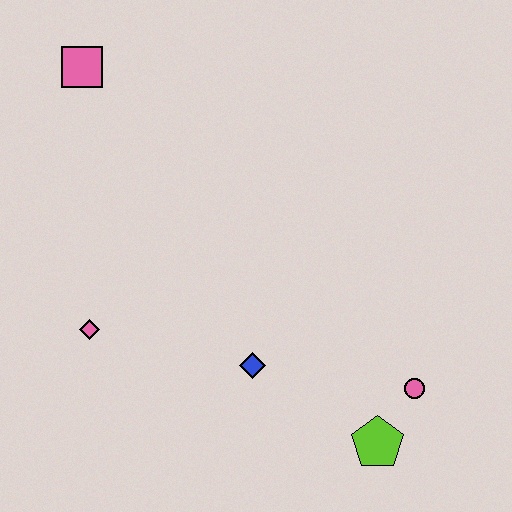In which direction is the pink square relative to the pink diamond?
The pink square is above the pink diamond.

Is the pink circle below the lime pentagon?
No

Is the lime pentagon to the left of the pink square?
No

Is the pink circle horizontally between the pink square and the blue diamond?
No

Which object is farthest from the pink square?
The lime pentagon is farthest from the pink square.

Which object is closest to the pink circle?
The lime pentagon is closest to the pink circle.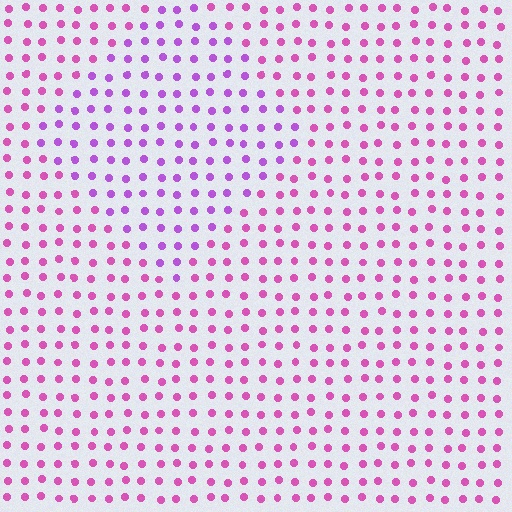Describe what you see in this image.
The image is filled with small pink elements in a uniform arrangement. A diamond-shaped region is visible where the elements are tinted to a slightly different hue, forming a subtle color boundary.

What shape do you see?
I see a diamond.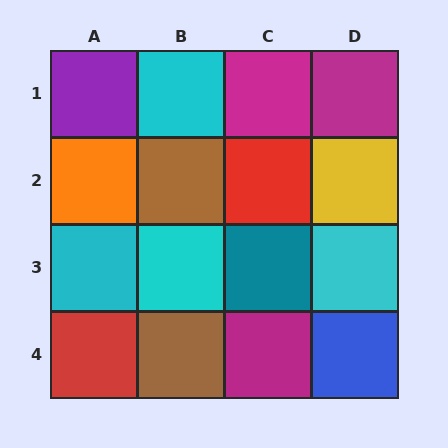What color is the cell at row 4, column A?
Red.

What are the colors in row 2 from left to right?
Orange, brown, red, yellow.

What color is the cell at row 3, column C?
Teal.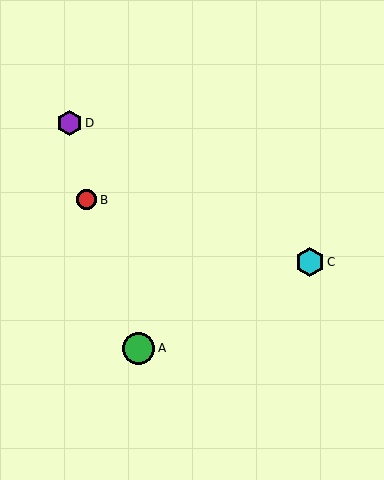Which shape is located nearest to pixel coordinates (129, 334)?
The green circle (labeled A) at (139, 348) is nearest to that location.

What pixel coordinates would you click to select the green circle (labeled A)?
Click at (139, 348) to select the green circle A.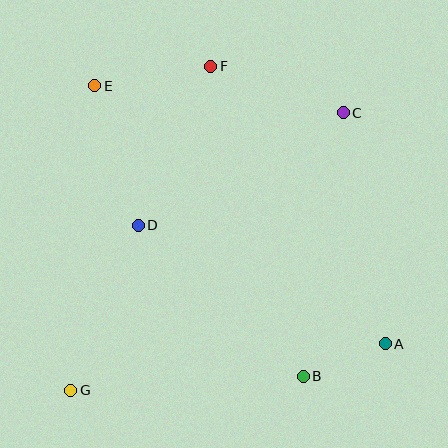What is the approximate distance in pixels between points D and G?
The distance between D and G is approximately 178 pixels.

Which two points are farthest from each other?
Points C and G are farthest from each other.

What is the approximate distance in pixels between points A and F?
The distance between A and F is approximately 328 pixels.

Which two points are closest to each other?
Points A and B are closest to each other.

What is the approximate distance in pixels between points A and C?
The distance between A and C is approximately 235 pixels.